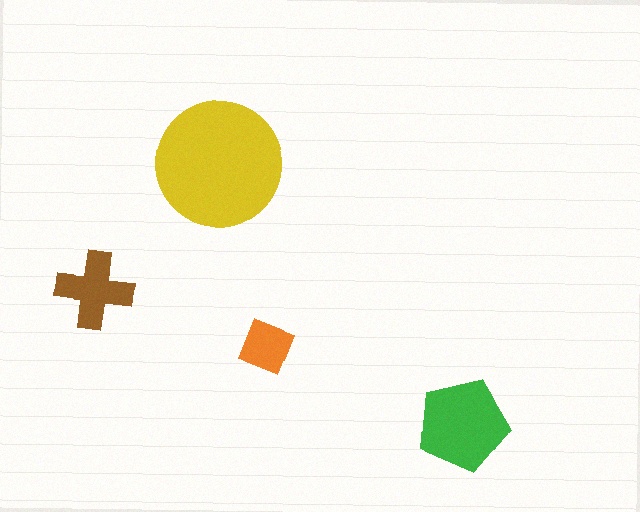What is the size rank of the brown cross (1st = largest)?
3rd.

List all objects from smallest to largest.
The orange square, the brown cross, the green pentagon, the yellow circle.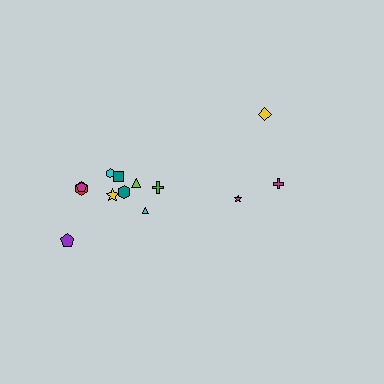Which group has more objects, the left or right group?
The left group.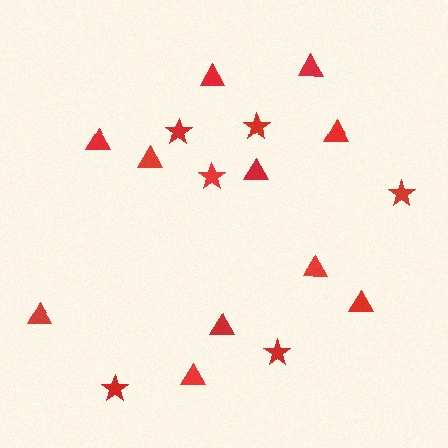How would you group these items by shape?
There are 2 groups: one group of stars (6) and one group of triangles (11).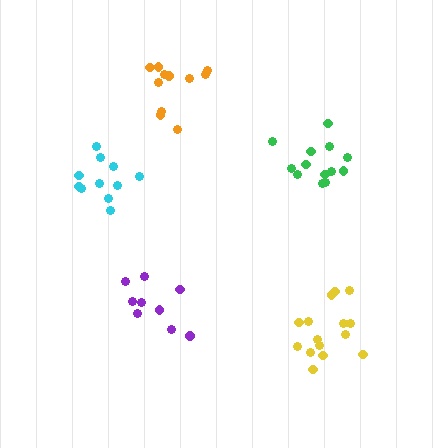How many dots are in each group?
Group 1: 13 dots, Group 2: 11 dots, Group 3: 9 dots, Group 4: 11 dots, Group 5: 15 dots (59 total).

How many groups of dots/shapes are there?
There are 5 groups.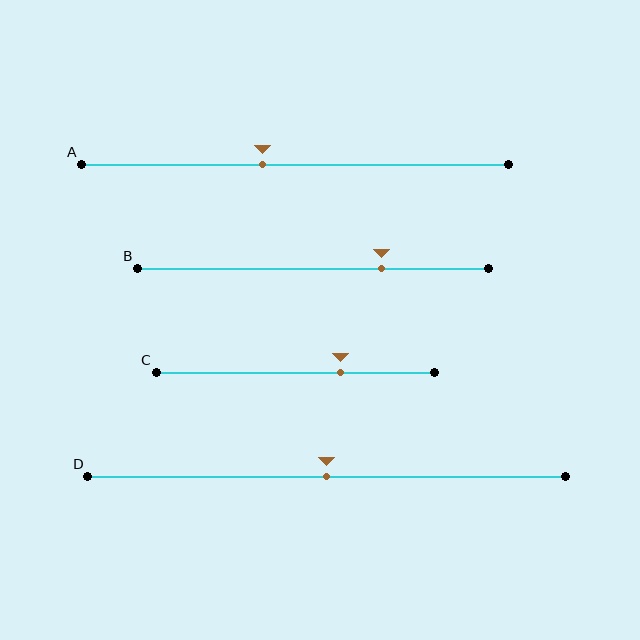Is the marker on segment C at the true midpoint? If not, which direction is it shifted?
No, the marker on segment C is shifted to the right by about 16% of the segment length.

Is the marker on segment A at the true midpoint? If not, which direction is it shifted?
No, the marker on segment A is shifted to the left by about 8% of the segment length.